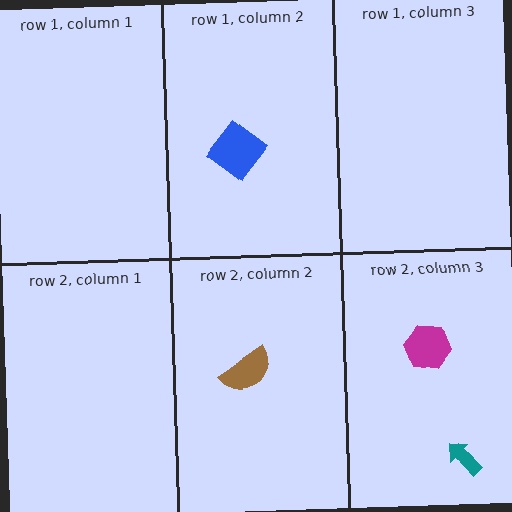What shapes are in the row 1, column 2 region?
The blue diamond.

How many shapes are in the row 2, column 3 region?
2.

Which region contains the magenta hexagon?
The row 2, column 3 region.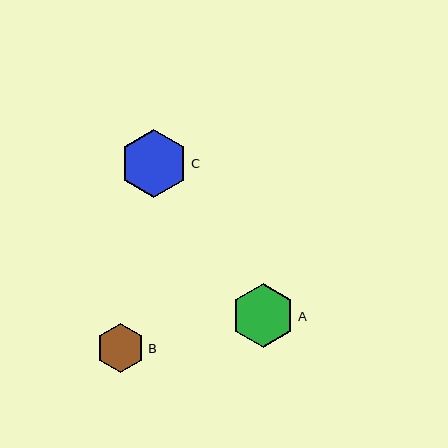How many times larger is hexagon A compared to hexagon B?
Hexagon A is approximately 1.3 times the size of hexagon B.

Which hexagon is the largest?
Hexagon C is the largest with a size of approximately 67 pixels.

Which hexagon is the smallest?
Hexagon B is the smallest with a size of approximately 49 pixels.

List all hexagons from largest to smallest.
From largest to smallest: C, A, B.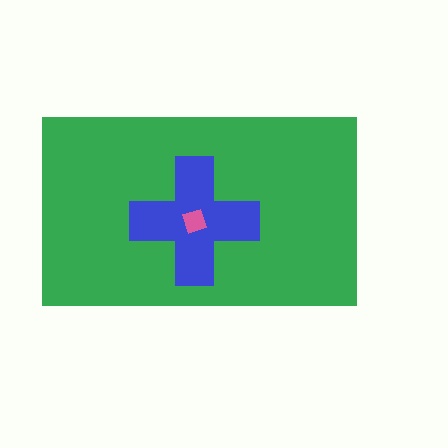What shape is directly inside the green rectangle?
The blue cross.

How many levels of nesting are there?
3.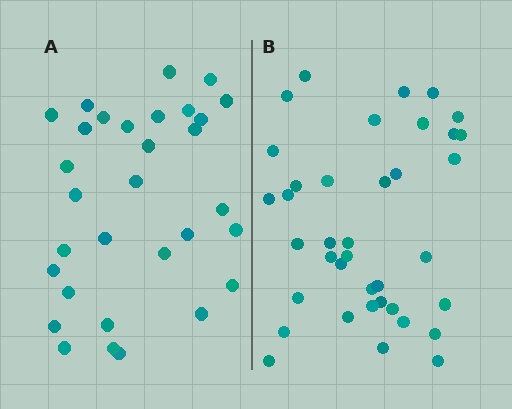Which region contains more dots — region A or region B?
Region B (the right region) has more dots.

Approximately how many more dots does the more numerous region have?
Region B has roughly 8 or so more dots than region A.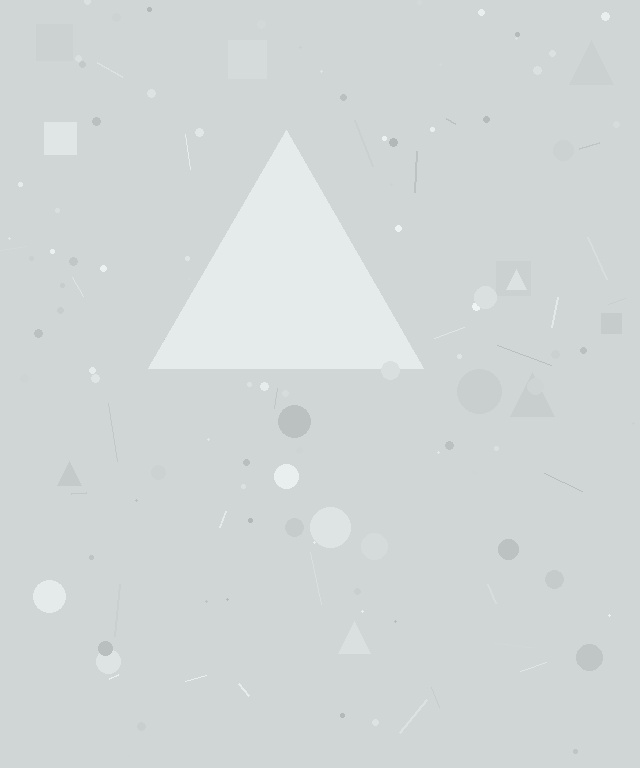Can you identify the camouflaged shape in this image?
The camouflaged shape is a triangle.